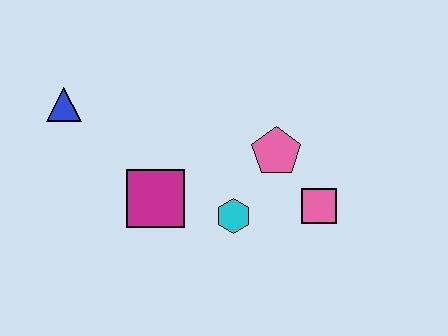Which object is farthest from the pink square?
The blue triangle is farthest from the pink square.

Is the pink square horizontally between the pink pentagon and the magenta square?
No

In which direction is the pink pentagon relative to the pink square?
The pink pentagon is above the pink square.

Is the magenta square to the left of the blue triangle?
No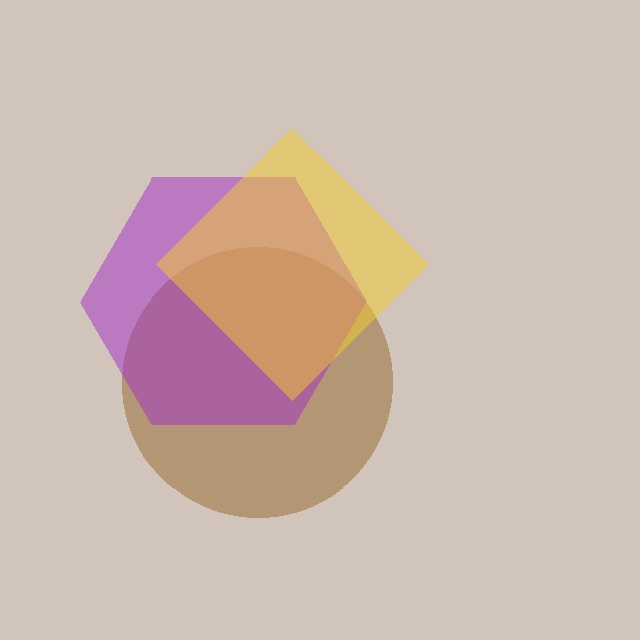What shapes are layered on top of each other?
The layered shapes are: a brown circle, a purple hexagon, a yellow diamond.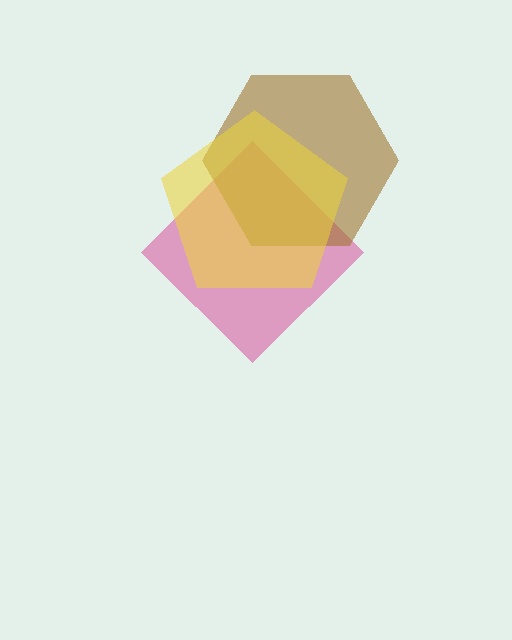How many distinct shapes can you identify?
There are 3 distinct shapes: a pink diamond, a brown hexagon, a yellow pentagon.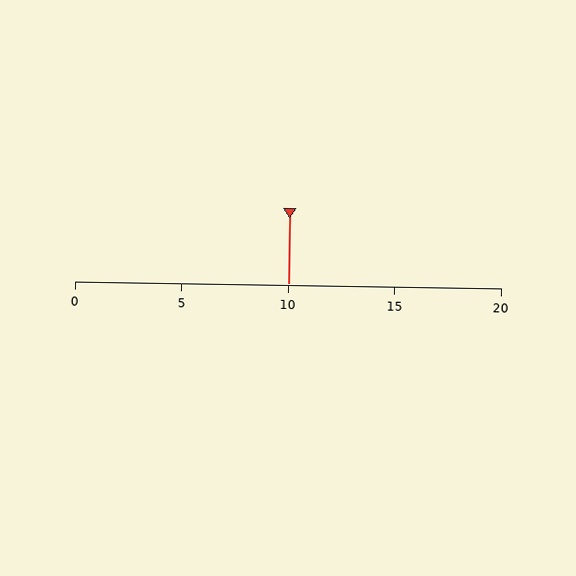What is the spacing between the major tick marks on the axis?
The major ticks are spaced 5 apart.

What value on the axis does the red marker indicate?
The marker indicates approximately 10.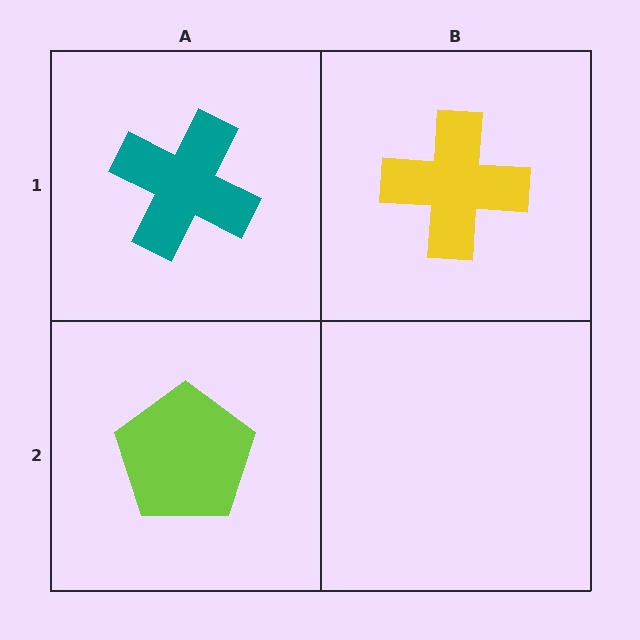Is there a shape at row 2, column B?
No, that cell is empty.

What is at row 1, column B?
A yellow cross.